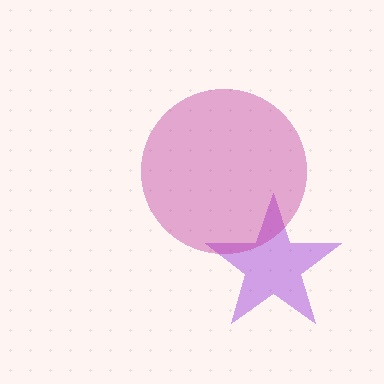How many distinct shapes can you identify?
There are 2 distinct shapes: a purple star, a magenta circle.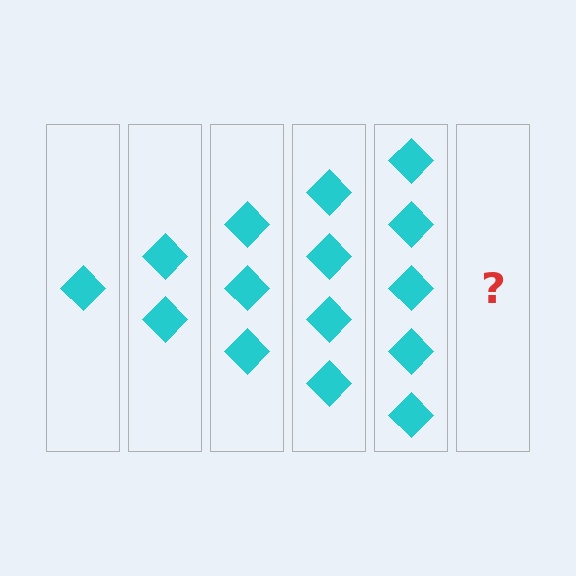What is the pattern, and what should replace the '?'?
The pattern is that each step adds one more diamond. The '?' should be 6 diamonds.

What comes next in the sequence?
The next element should be 6 diamonds.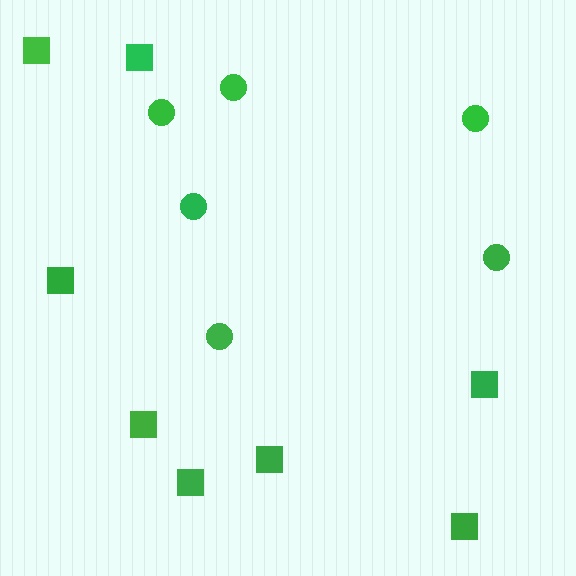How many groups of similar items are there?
There are 2 groups: one group of circles (6) and one group of squares (8).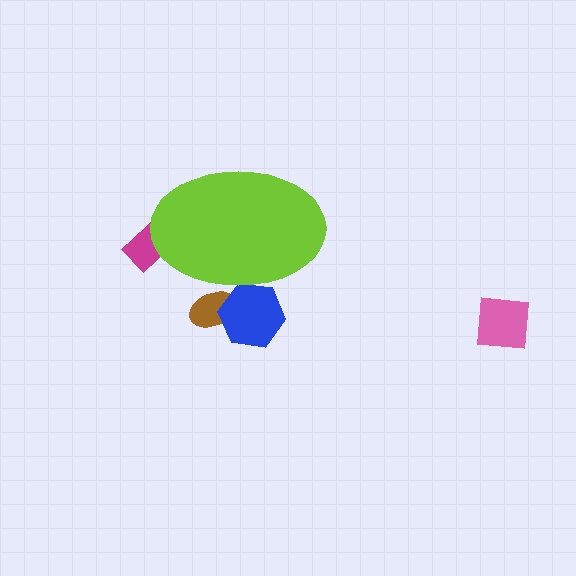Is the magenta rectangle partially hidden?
Yes, the magenta rectangle is partially hidden behind the lime ellipse.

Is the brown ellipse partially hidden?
Yes, the brown ellipse is partially hidden behind the lime ellipse.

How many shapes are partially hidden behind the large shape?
3 shapes are partially hidden.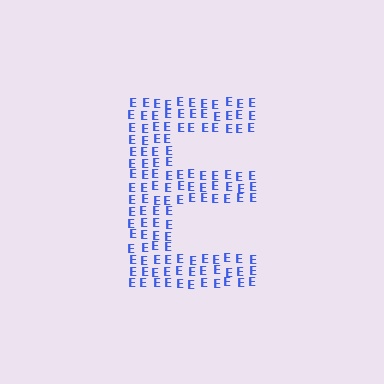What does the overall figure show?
The overall figure shows the letter E.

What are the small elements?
The small elements are letter E's.